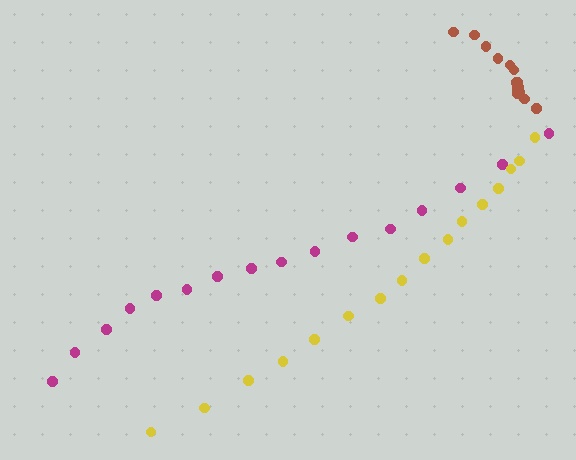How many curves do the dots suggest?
There are 3 distinct paths.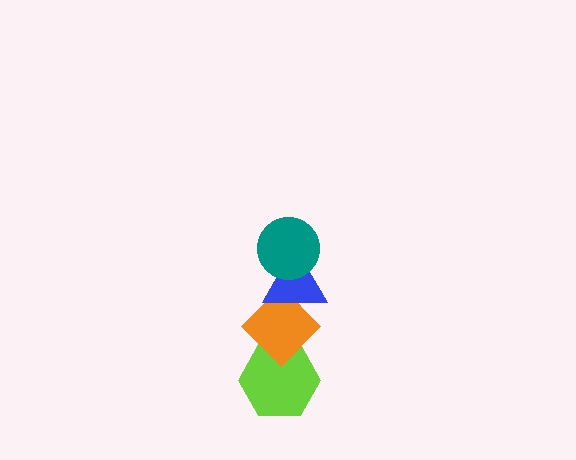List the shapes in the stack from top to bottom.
From top to bottom: the teal circle, the blue triangle, the orange diamond, the lime hexagon.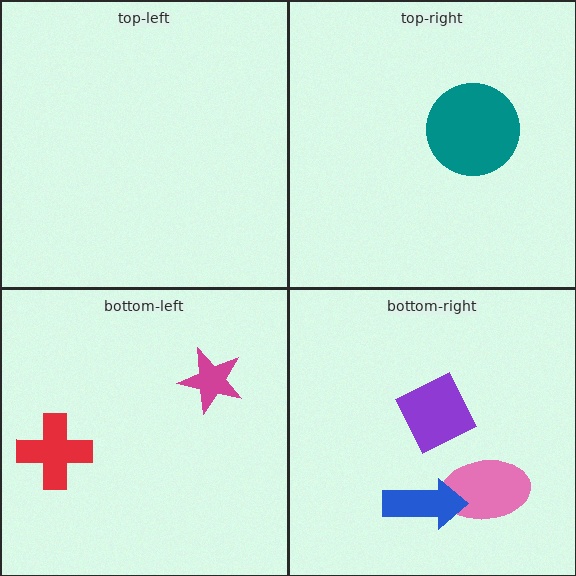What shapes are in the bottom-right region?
The pink ellipse, the blue arrow, the purple diamond.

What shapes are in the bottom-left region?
The red cross, the magenta star.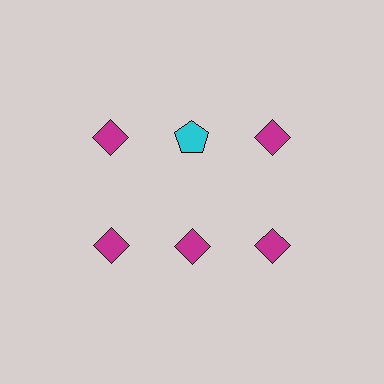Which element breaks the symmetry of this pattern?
The cyan pentagon in the top row, second from left column breaks the symmetry. All other shapes are magenta diamonds.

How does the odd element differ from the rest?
It differs in both color (cyan instead of magenta) and shape (pentagon instead of diamond).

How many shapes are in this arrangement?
There are 6 shapes arranged in a grid pattern.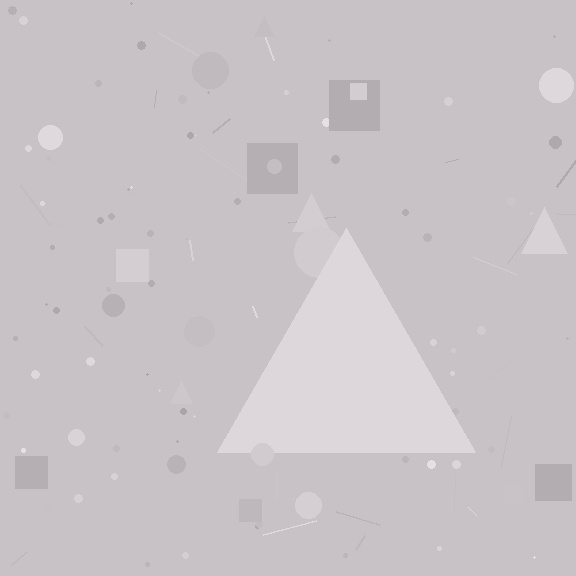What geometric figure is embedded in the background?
A triangle is embedded in the background.